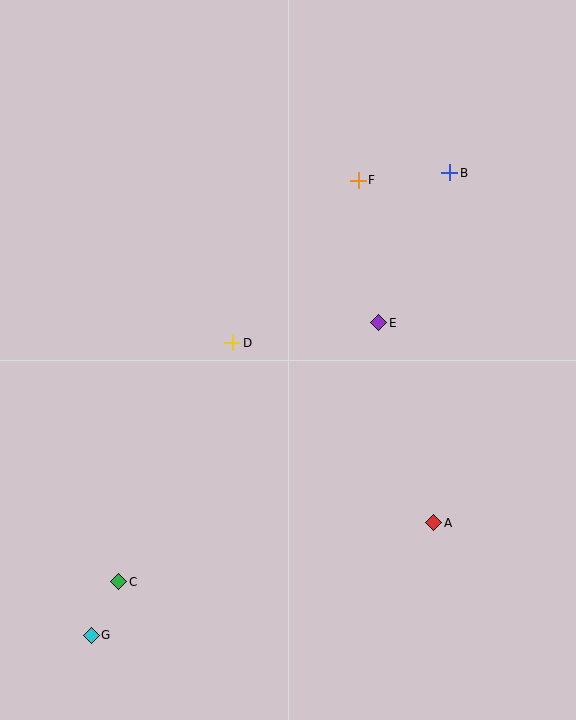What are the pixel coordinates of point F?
Point F is at (358, 180).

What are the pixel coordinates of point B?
Point B is at (450, 173).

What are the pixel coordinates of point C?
Point C is at (119, 582).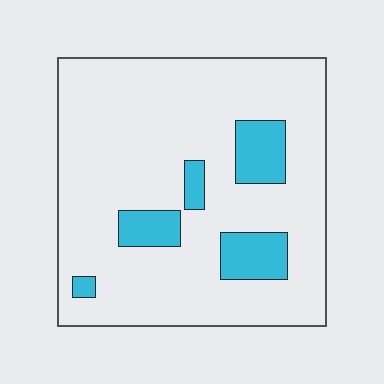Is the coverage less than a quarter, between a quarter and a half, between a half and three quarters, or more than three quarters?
Less than a quarter.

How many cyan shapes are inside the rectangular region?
5.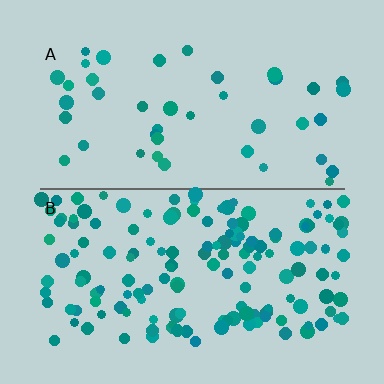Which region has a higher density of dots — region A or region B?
B (the bottom).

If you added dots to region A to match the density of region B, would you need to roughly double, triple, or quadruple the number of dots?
Approximately quadruple.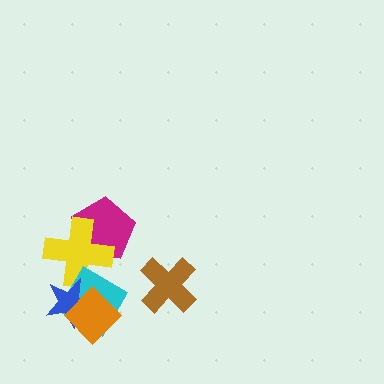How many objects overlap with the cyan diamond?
3 objects overlap with the cyan diamond.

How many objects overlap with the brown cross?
0 objects overlap with the brown cross.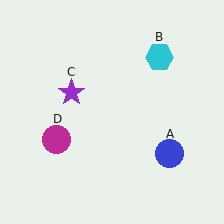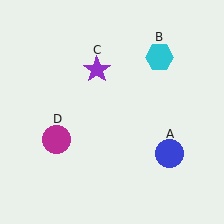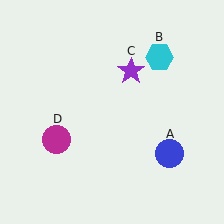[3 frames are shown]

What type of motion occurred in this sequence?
The purple star (object C) rotated clockwise around the center of the scene.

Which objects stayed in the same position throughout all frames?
Blue circle (object A) and cyan hexagon (object B) and magenta circle (object D) remained stationary.